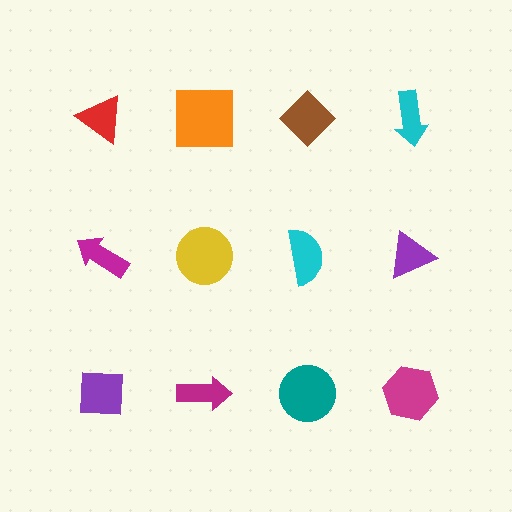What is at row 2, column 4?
A purple triangle.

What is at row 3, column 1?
A purple square.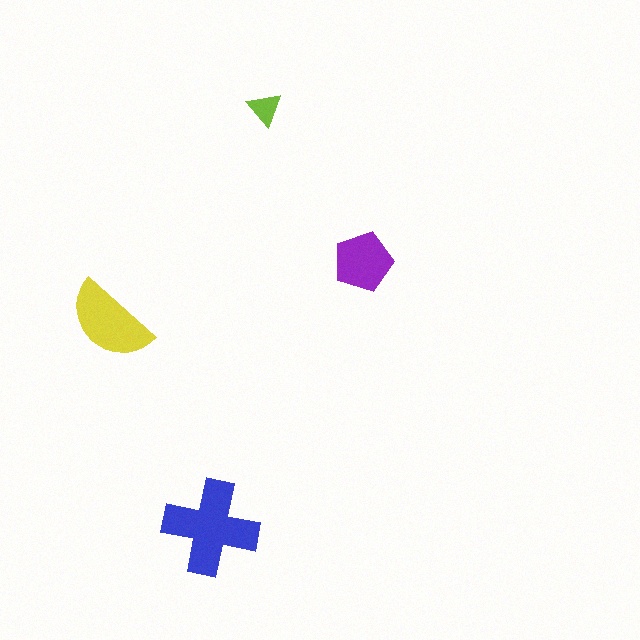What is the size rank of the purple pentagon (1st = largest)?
3rd.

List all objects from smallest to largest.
The lime triangle, the purple pentagon, the yellow semicircle, the blue cross.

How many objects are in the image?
There are 4 objects in the image.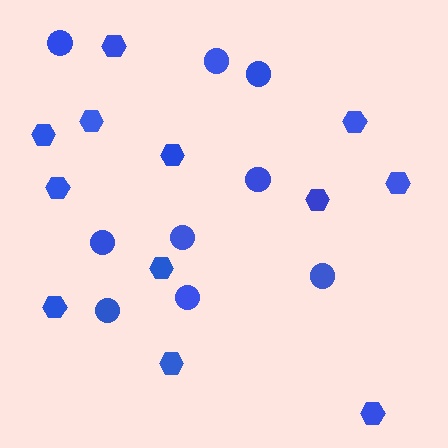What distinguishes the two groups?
There are 2 groups: one group of hexagons (12) and one group of circles (9).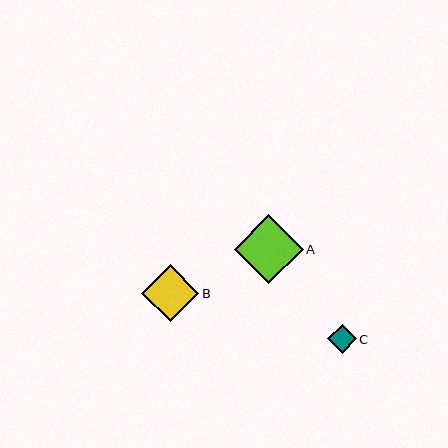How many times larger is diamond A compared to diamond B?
Diamond A is approximately 1.2 times the size of diamond B.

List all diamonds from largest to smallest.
From largest to smallest: A, B, C.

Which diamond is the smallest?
Diamond C is the smallest with a size of approximately 28 pixels.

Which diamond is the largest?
Diamond A is the largest with a size of approximately 68 pixels.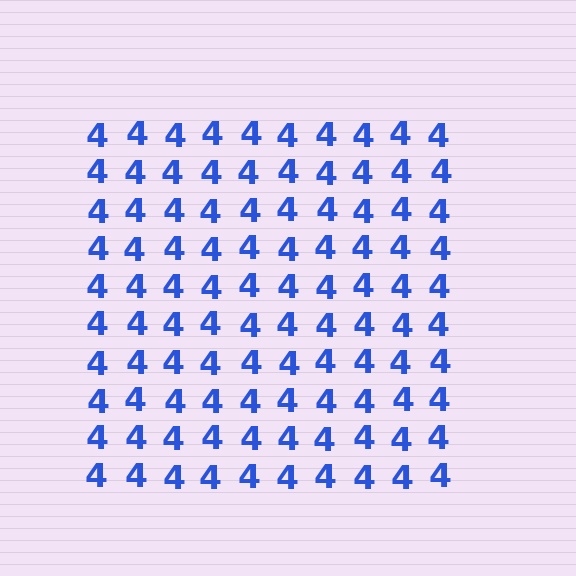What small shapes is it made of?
It is made of small digit 4's.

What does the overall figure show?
The overall figure shows a square.